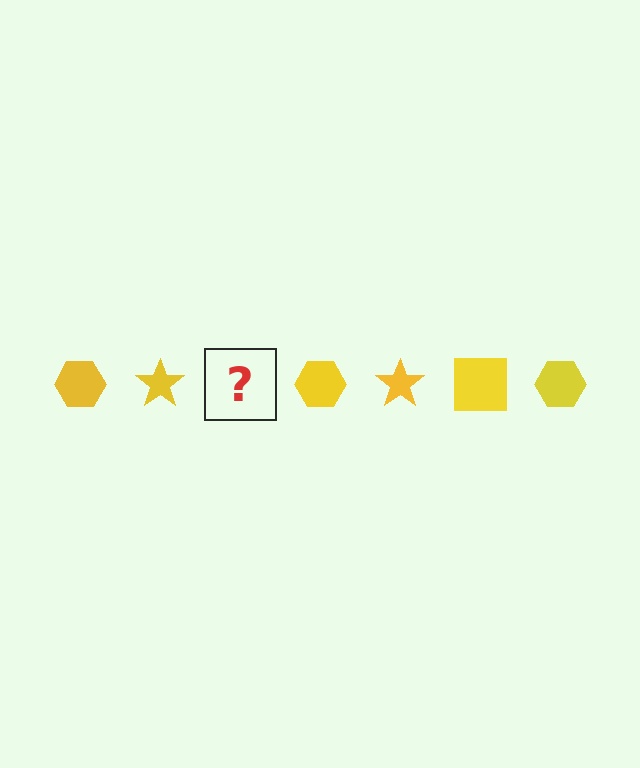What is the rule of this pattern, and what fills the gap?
The rule is that the pattern cycles through hexagon, star, square shapes in yellow. The gap should be filled with a yellow square.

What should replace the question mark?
The question mark should be replaced with a yellow square.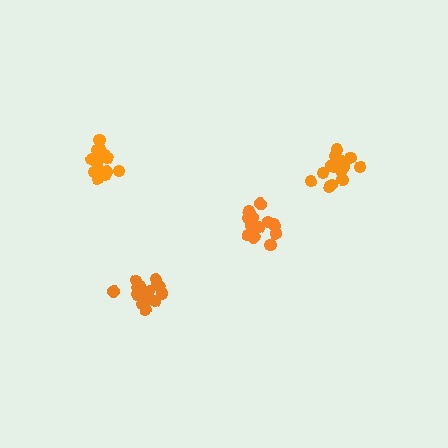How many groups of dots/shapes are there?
There are 4 groups.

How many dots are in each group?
Group 1: 15 dots, Group 2: 14 dots, Group 3: 16 dots, Group 4: 14 dots (59 total).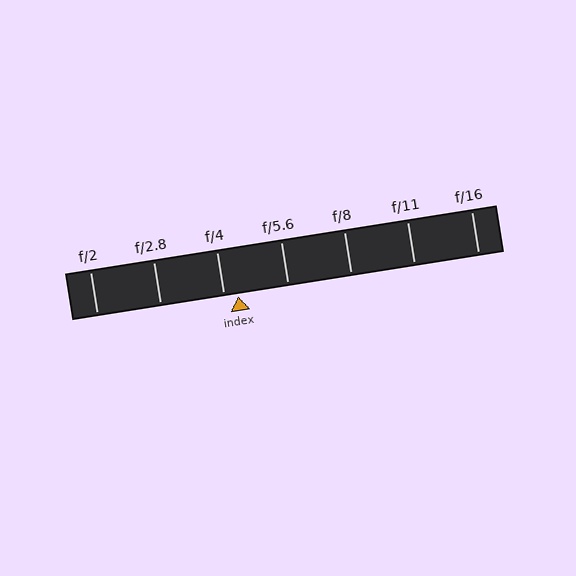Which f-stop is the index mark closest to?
The index mark is closest to f/4.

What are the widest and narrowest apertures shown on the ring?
The widest aperture shown is f/2 and the narrowest is f/16.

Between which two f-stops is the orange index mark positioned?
The index mark is between f/4 and f/5.6.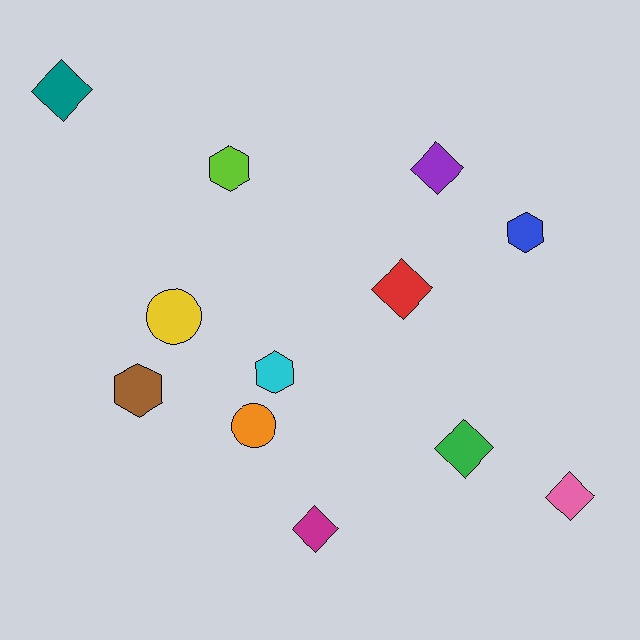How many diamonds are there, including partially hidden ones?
There are 6 diamonds.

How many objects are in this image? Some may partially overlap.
There are 12 objects.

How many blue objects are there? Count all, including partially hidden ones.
There is 1 blue object.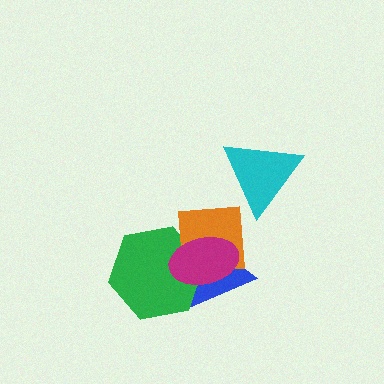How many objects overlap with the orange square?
3 objects overlap with the orange square.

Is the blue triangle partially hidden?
Yes, it is partially covered by another shape.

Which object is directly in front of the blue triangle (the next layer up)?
The green hexagon is directly in front of the blue triangle.